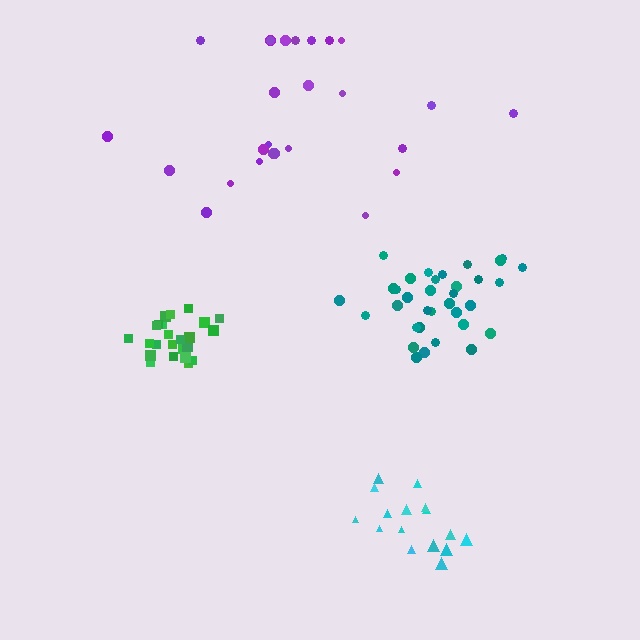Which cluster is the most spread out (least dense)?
Purple.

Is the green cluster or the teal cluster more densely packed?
Green.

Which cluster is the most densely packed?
Green.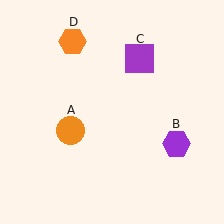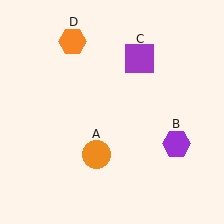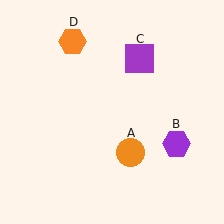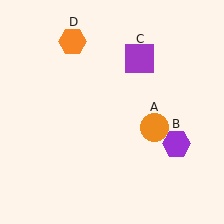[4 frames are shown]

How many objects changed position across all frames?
1 object changed position: orange circle (object A).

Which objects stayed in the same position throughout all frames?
Purple hexagon (object B) and purple square (object C) and orange hexagon (object D) remained stationary.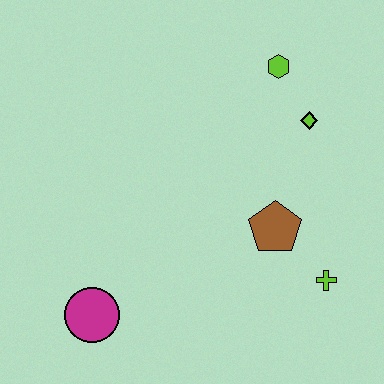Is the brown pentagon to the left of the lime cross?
Yes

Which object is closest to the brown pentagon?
The lime cross is closest to the brown pentagon.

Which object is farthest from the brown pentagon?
The magenta circle is farthest from the brown pentagon.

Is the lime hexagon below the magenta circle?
No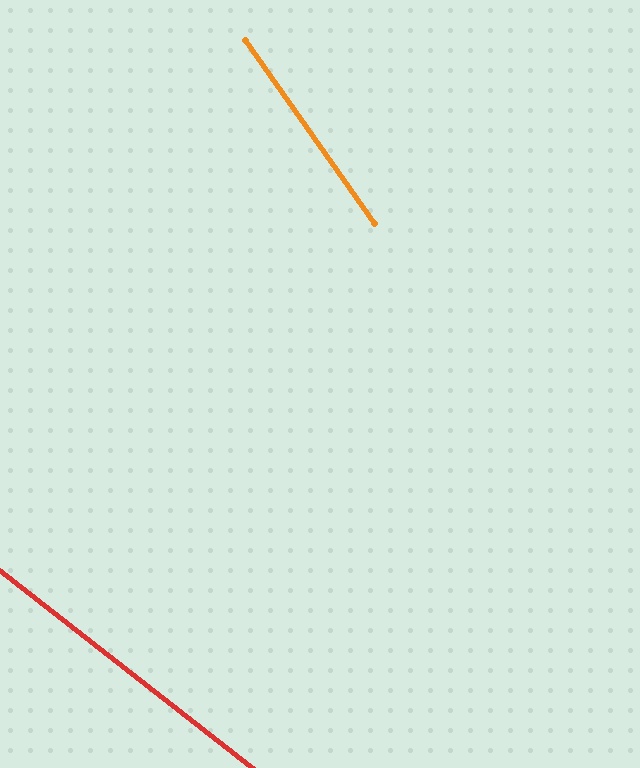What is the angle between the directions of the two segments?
Approximately 17 degrees.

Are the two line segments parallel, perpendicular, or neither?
Neither parallel nor perpendicular — they differ by about 17°.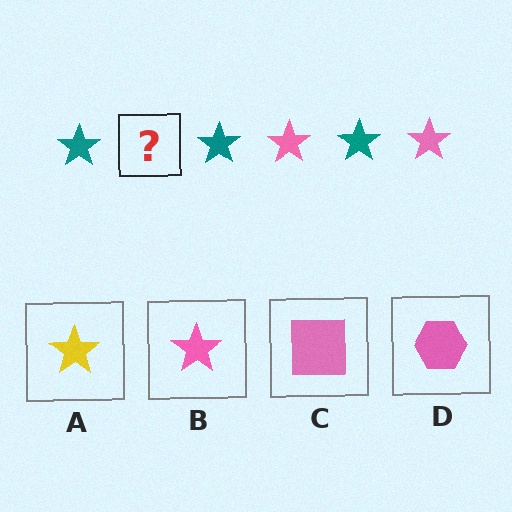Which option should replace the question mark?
Option B.